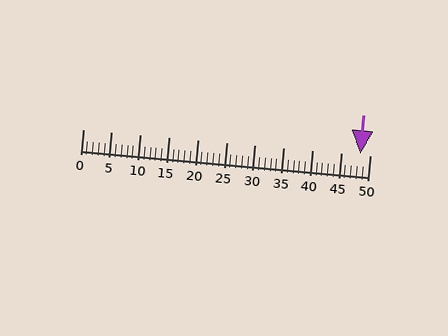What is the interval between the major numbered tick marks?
The major tick marks are spaced 5 units apart.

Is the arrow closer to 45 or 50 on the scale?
The arrow is closer to 50.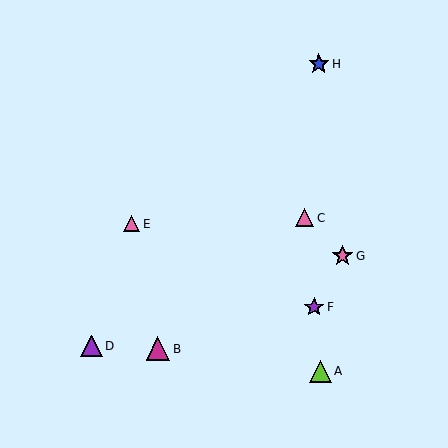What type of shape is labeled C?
Shape C is a pink triangle.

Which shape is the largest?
The magenta triangle (labeled B) is the largest.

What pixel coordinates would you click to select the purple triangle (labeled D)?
Click at (92, 346) to select the purple triangle D.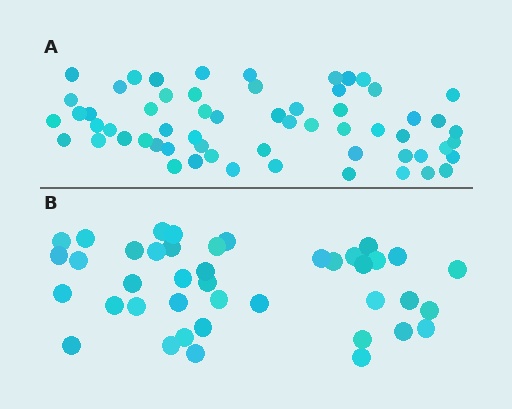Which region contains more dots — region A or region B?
Region A (the top region) has more dots.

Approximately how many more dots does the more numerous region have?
Region A has approximately 20 more dots than region B.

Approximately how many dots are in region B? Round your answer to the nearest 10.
About 40 dots. (The exact count is 41, which rounds to 40.)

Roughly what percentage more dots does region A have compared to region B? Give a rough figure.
About 45% more.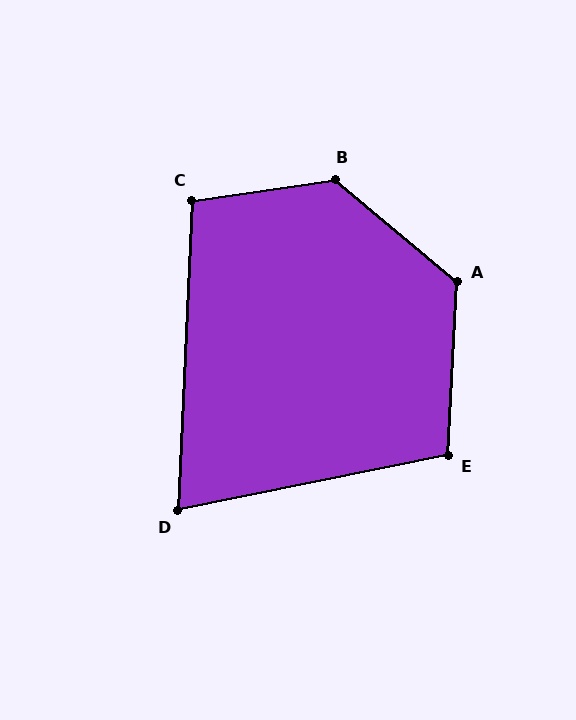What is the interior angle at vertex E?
Approximately 104 degrees (obtuse).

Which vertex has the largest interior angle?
B, at approximately 132 degrees.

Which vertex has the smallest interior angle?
D, at approximately 76 degrees.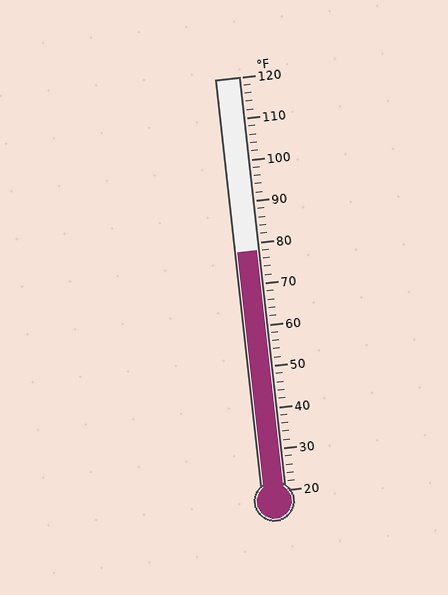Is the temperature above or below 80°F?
The temperature is below 80°F.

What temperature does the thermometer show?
The thermometer shows approximately 78°F.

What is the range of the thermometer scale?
The thermometer scale ranges from 20°F to 120°F.